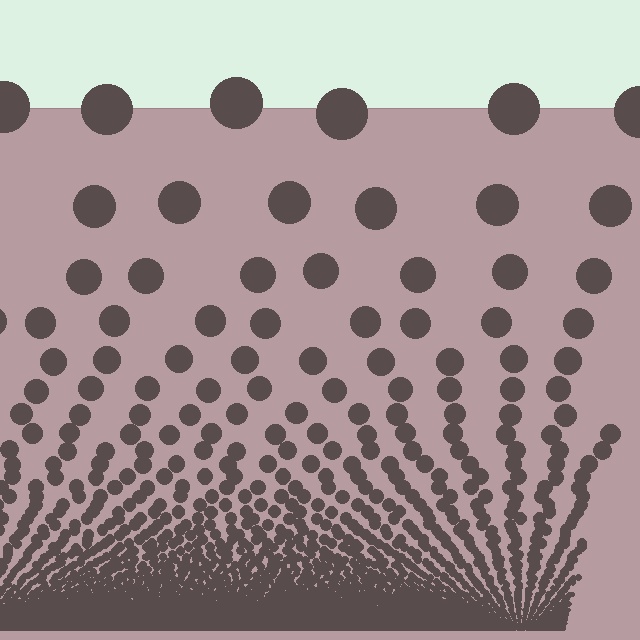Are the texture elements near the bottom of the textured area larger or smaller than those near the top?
Smaller. The gradient is inverted — elements near the bottom are smaller and denser.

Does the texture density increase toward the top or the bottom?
Density increases toward the bottom.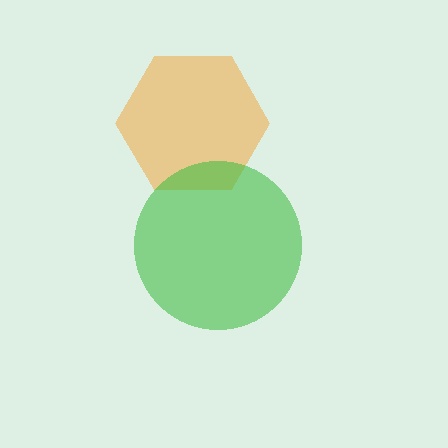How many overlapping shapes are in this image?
There are 2 overlapping shapes in the image.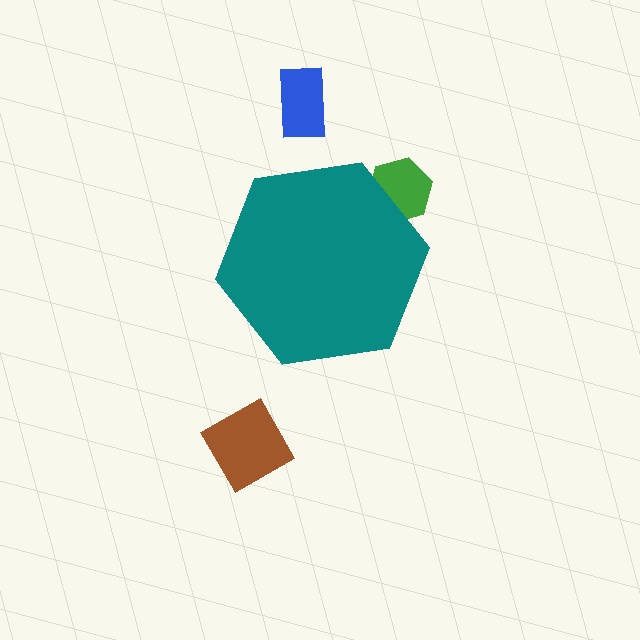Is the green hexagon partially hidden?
Yes, the green hexagon is partially hidden behind the teal hexagon.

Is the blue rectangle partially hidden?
No, the blue rectangle is fully visible.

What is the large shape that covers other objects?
A teal hexagon.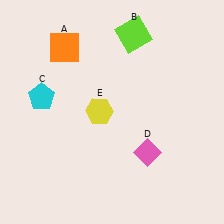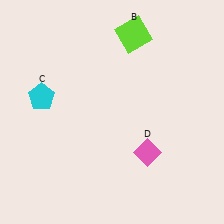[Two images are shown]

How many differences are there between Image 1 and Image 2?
There are 2 differences between the two images.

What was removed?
The orange square (A), the yellow hexagon (E) were removed in Image 2.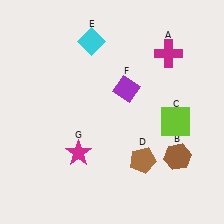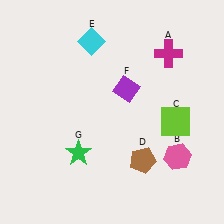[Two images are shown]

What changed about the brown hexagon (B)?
In Image 1, B is brown. In Image 2, it changed to pink.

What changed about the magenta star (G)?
In Image 1, G is magenta. In Image 2, it changed to green.